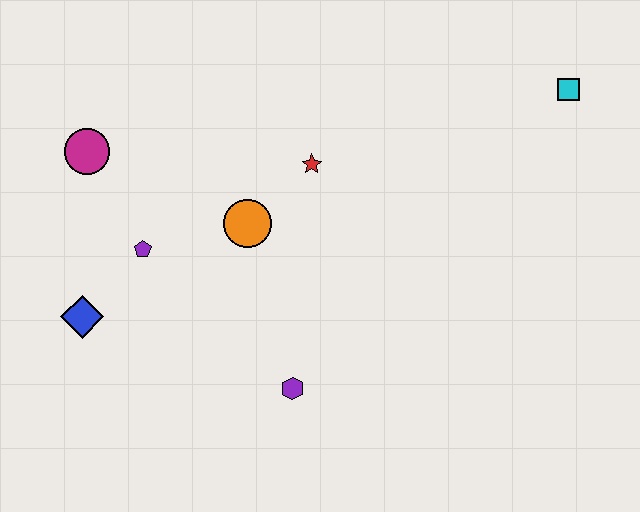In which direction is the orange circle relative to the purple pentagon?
The orange circle is to the right of the purple pentagon.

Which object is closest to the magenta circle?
The purple pentagon is closest to the magenta circle.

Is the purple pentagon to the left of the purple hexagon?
Yes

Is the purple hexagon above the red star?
No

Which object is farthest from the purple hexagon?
The cyan square is farthest from the purple hexagon.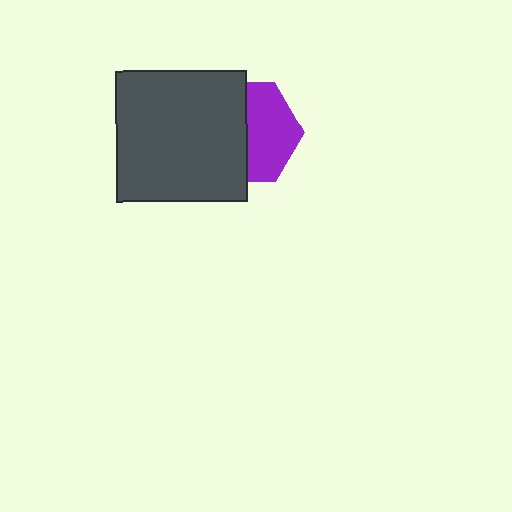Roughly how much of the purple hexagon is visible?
About half of it is visible (roughly 50%).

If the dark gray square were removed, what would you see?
You would see the complete purple hexagon.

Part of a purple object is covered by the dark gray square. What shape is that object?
It is a hexagon.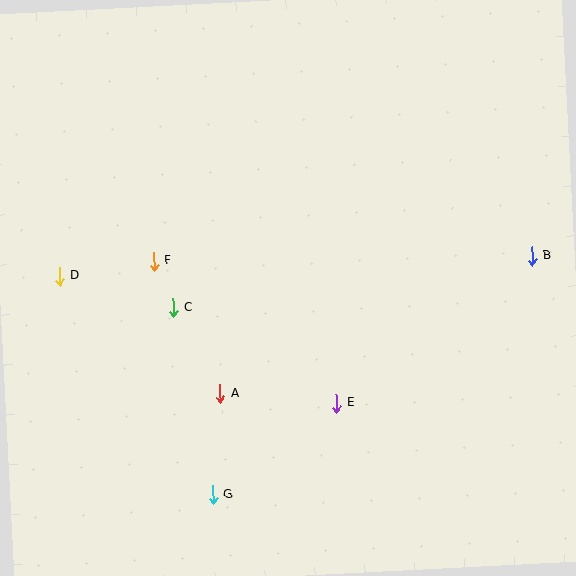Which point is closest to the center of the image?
Point C at (173, 308) is closest to the center.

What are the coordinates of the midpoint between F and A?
The midpoint between F and A is at (187, 327).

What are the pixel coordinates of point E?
Point E is at (336, 403).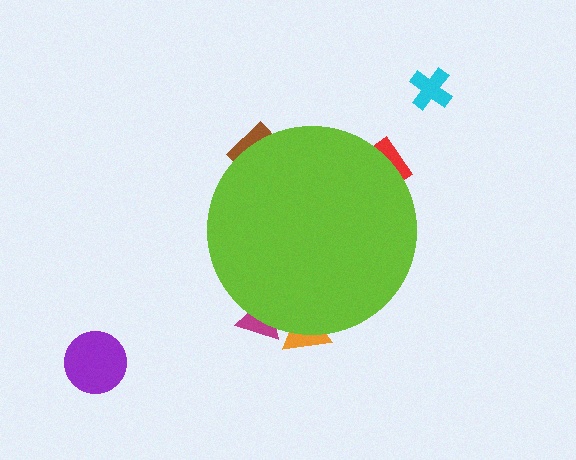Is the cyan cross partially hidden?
No, the cyan cross is fully visible.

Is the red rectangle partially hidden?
Yes, the red rectangle is partially hidden behind the lime circle.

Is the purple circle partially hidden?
No, the purple circle is fully visible.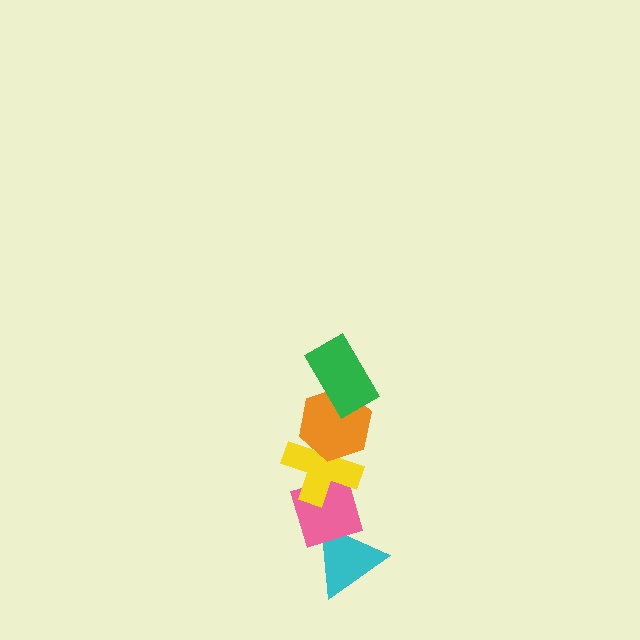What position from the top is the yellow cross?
The yellow cross is 3rd from the top.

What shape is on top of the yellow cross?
The orange hexagon is on top of the yellow cross.